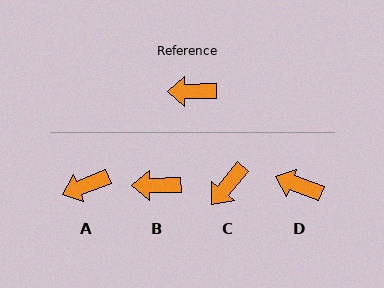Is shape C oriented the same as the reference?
No, it is off by about 50 degrees.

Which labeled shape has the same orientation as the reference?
B.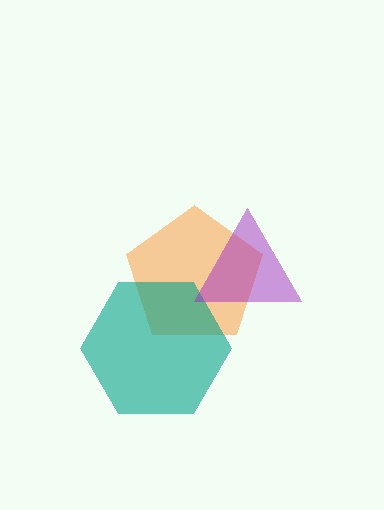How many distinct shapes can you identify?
There are 3 distinct shapes: an orange pentagon, a teal hexagon, a purple triangle.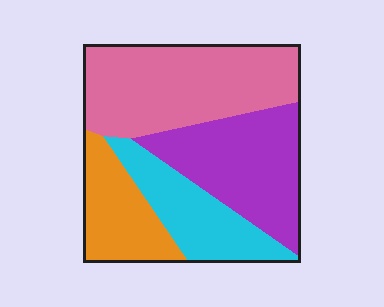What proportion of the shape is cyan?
Cyan takes up less than a quarter of the shape.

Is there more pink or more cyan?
Pink.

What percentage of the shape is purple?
Purple takes up about one quarter (1/4) of the shape.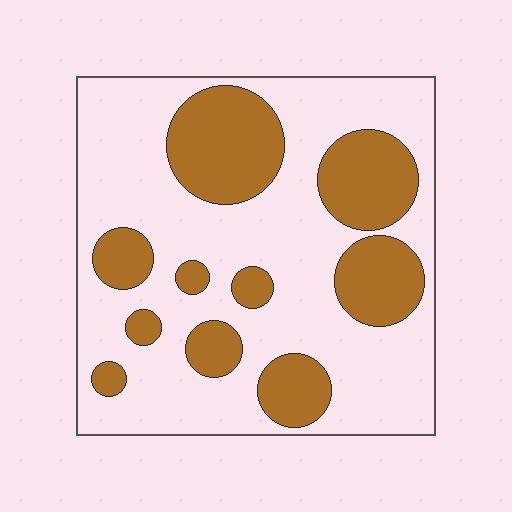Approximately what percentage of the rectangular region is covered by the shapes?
Approximately 30%.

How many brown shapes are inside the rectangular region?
10.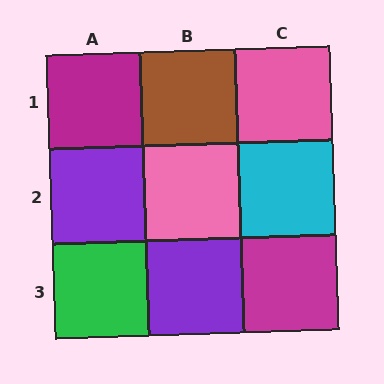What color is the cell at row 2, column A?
Purple.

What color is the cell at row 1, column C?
Pink.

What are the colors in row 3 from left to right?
Green, purple, magenta.